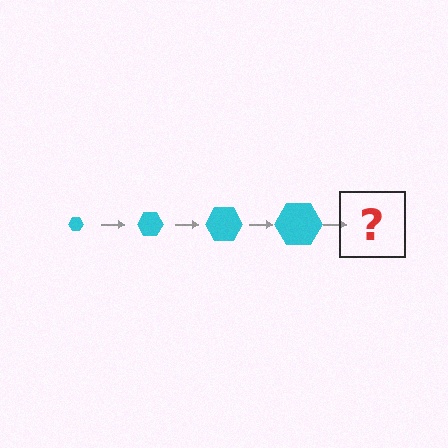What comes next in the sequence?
The next element should be a cyan hexagon, larger than the previous one.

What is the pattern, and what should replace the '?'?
The pattern is that the hexagon gets progressively larger each step. The '?' should be a cyan hexagon, larger than the previous one.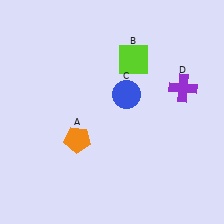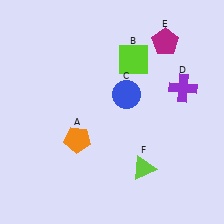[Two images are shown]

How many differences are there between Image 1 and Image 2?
There are 2 differences between the two images.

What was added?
A magenta pentagon (E), a lime triangle (F) were added in Image 2.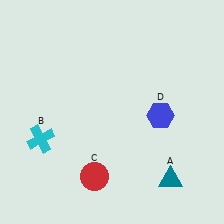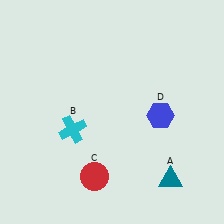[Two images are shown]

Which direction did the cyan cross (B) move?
The cyan cross (B) moved right.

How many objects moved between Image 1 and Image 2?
1 object moved between the two images.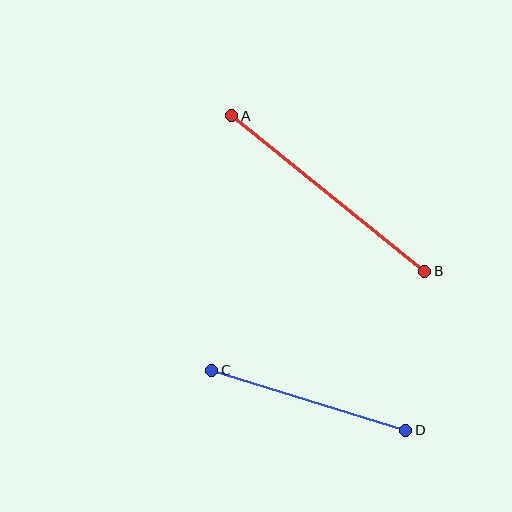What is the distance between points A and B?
The distance is approximately 248 pixels.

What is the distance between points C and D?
The distance is approximately 203 pixels.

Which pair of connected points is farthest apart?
Points A and B are farthest apart.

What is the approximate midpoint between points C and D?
The midpoint is at approximately (309, 400) pixels.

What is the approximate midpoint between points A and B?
The midpoint is at approximately (328, 193) pixels.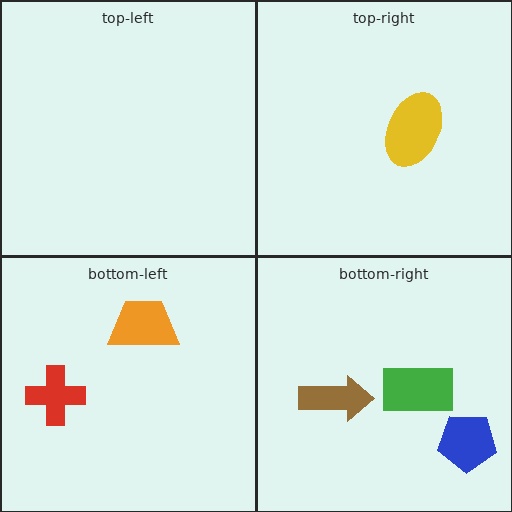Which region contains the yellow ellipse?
The top-right region.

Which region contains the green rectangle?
The bottom-right region.